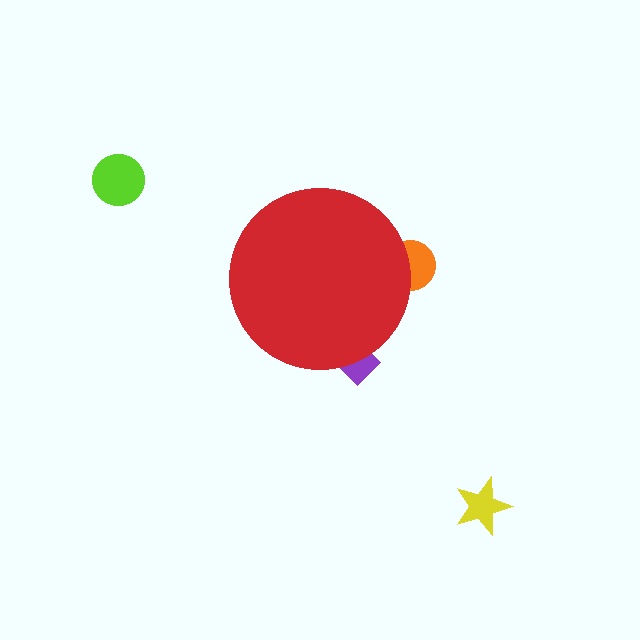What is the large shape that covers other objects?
A red circle.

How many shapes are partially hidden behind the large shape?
2 shapes are partially hidden.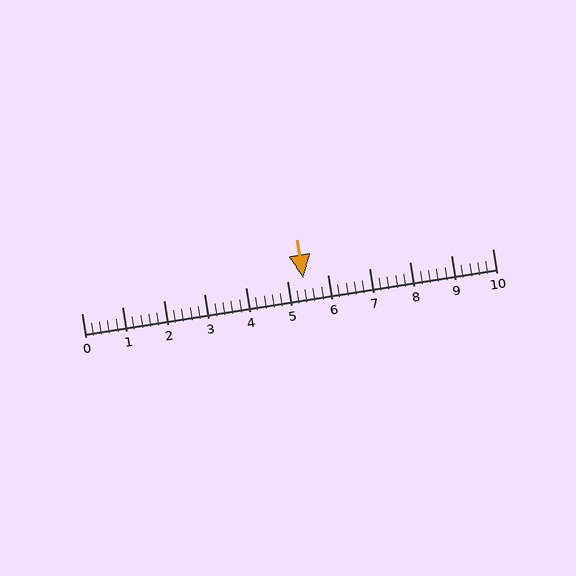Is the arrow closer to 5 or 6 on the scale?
The arrow is closer to 5.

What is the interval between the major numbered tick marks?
The major tick marks are spaced 1 units apart.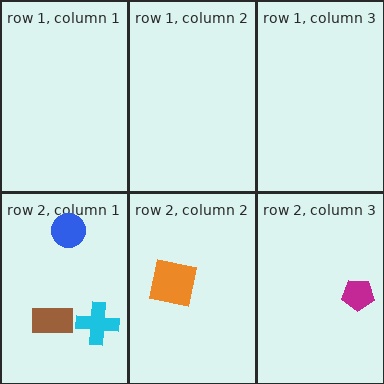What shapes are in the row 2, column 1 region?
The cyan cross, the blue circle, the brown rectangle.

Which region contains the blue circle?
The row 2, column 1 region.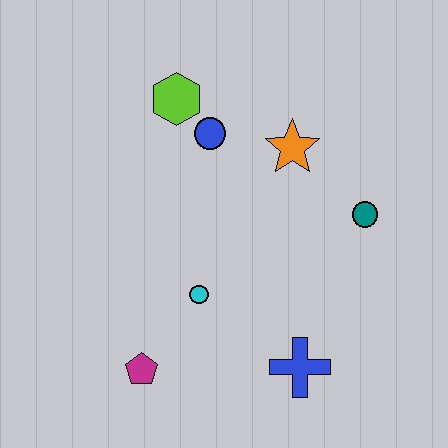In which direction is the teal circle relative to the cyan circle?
The teal circle is to the right of the cyan circle.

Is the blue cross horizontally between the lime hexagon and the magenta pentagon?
No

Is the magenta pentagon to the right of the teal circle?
No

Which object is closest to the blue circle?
The lime hexagon is closest to the blue circle.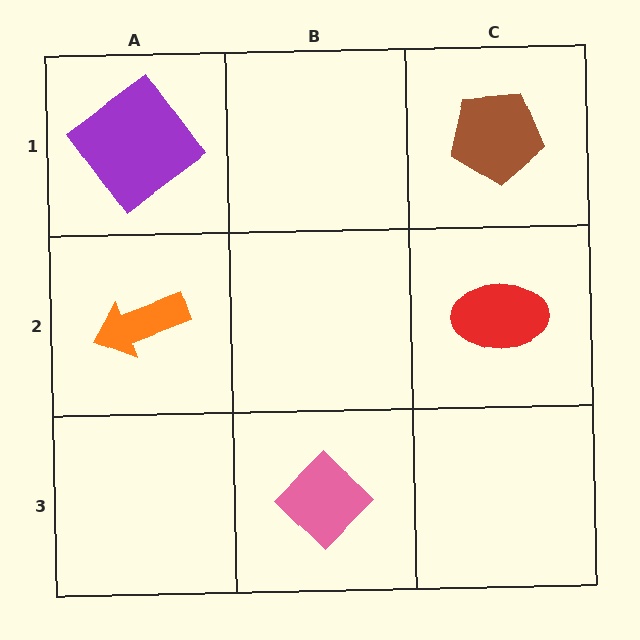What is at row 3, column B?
A pink diamond.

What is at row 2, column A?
An orange arrow.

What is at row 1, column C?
A brown pentagon.